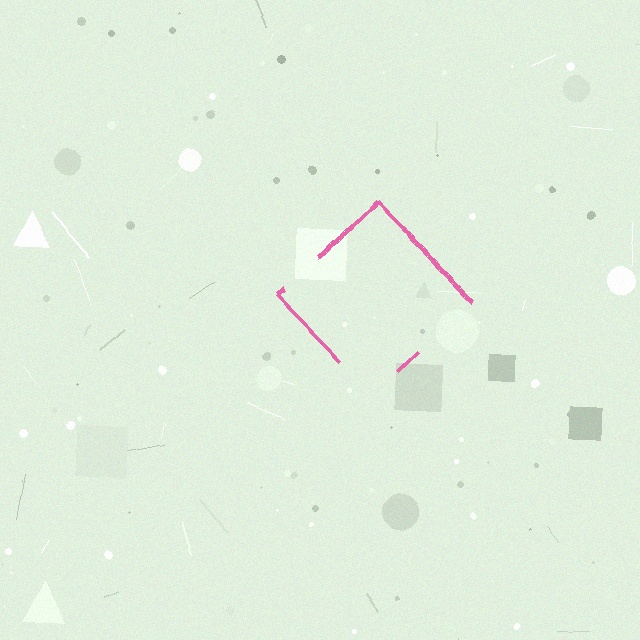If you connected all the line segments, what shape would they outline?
They would outline a diamond.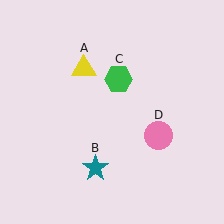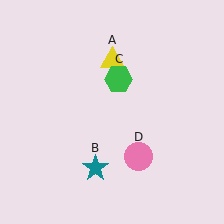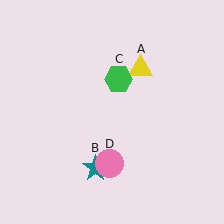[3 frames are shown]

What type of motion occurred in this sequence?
The yellow triangle (object A), pink circle (object D) rotated clockwise around the center of the scene.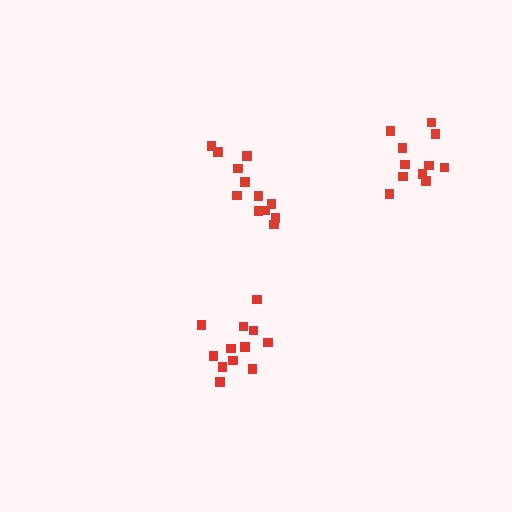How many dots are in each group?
Group 1: 12 dots, Group 2: 11 dots, Group 3: 12 dots (35 total).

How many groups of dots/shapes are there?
There are 3 groups.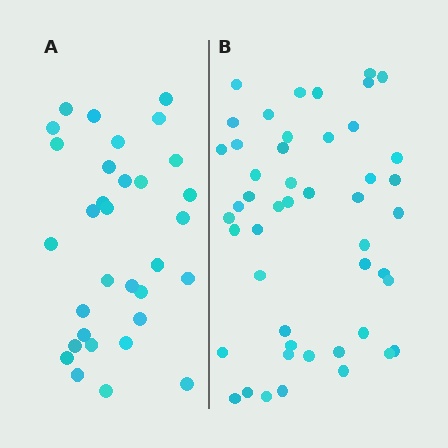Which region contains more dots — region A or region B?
Region B (the right region) has more dots.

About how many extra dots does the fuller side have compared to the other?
Region B has approximately 15 more dots than region A.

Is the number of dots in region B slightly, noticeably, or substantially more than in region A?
Region B has substantially more. The ratio is roughly 1.5 to 1.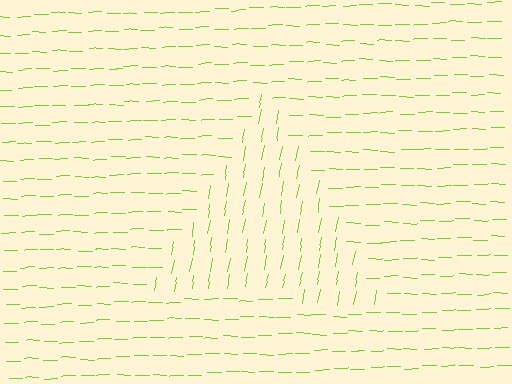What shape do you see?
I see a triangle.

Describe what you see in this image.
The image is filled with small lime line segments. A triangle region in the image has lines oriented differently from the surrounding lines, creating a visible texture boundary.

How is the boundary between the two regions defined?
The boundary is defined purely by a change in line orientation (approximately 80 degrees difference). All lines are the same color and thickness.